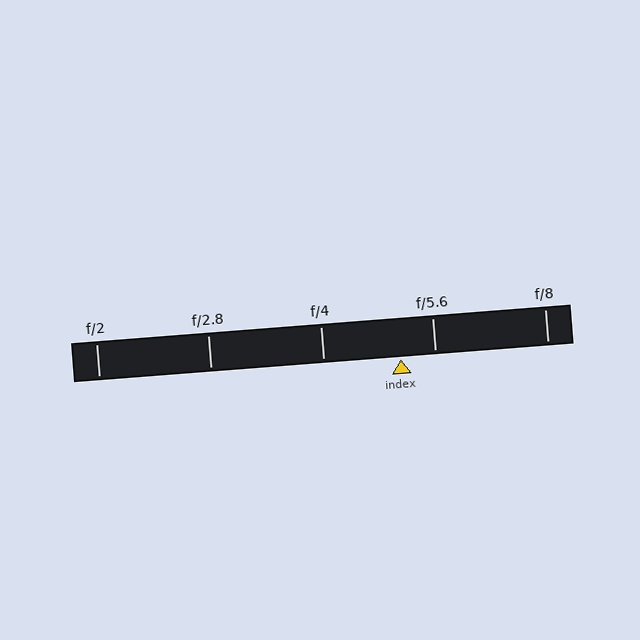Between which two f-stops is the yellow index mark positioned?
The index mark is between f/4 and f/5.6.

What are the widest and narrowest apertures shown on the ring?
The widest aperture shown is f/2 and the narrowest is f/8.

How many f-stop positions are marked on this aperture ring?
There are 5 f-stop positions marked.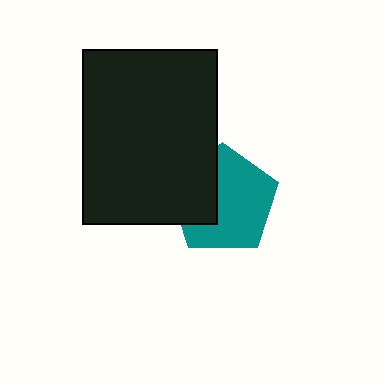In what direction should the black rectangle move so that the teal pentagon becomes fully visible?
The black rectangle should move left. That is the shortest direction to clear the overlap and leave the teal pentagon fully visible.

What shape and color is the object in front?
The object in front is a black rectangle.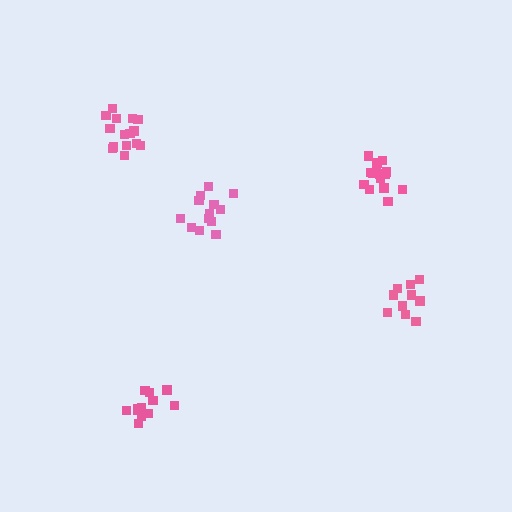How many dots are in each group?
Group 1: 15 dots, Group 2: 10 dots, Group 3: 13 dots, Group 4: 12 dots, Group 5: 15 dots (65 total).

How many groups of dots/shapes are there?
There are 5 groups.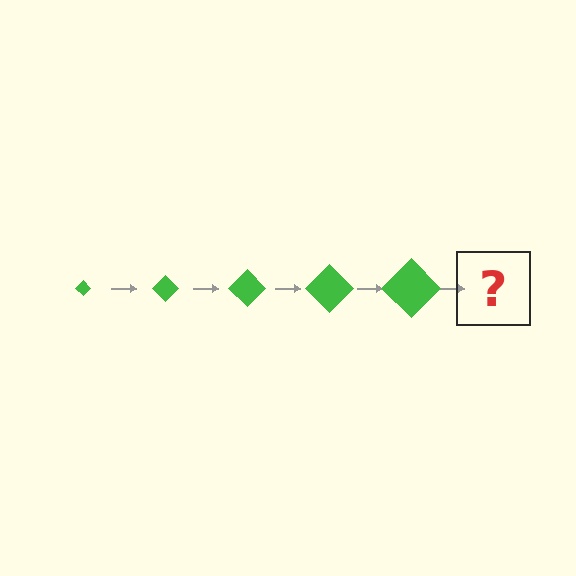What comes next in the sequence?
The next element should be a green diamond, larger than the previous one.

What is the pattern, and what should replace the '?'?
The pattern is that the diamond gets progressively larger each step. The '?' should be a green diamond, larger than the previous one.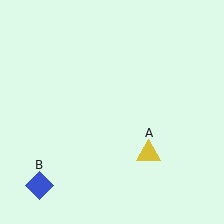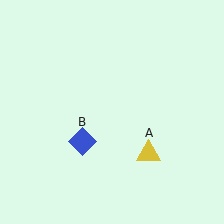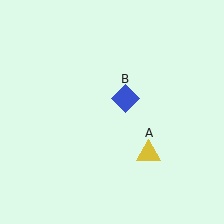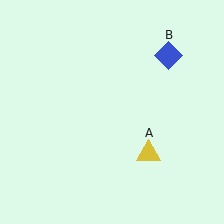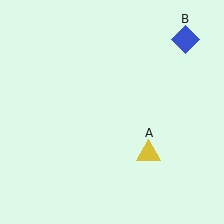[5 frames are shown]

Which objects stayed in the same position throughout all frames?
Yellow triangle (object A) remained stationary.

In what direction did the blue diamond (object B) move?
The blue diamond (object B) moved up and to the right.